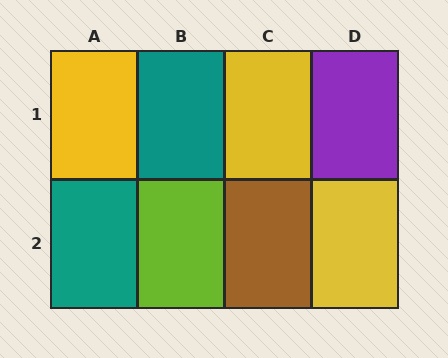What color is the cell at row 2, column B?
Lime.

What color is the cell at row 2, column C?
Brown.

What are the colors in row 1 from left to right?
Yellow, teal, yellow, purple.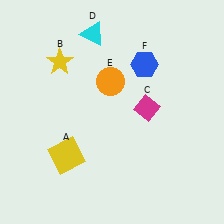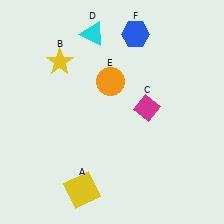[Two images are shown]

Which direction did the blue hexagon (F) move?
The blue hexagon (F) moved up.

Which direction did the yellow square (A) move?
The yellow square (A) moved down.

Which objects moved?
The objects that moved are: the yellow square (A), the blue hexagon (F).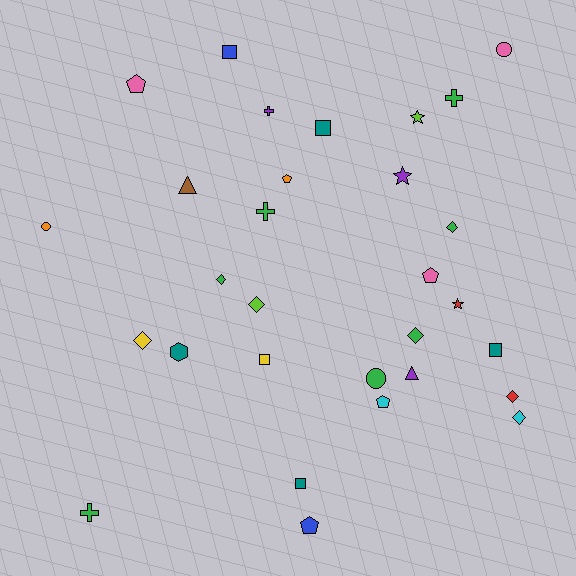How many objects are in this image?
There are 30 objects.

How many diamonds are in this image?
There are 7 diamonds.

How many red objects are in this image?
There are 2 red objects.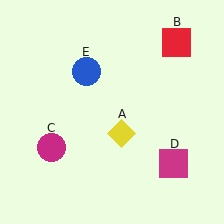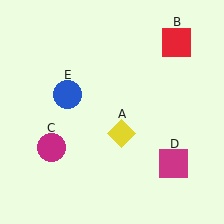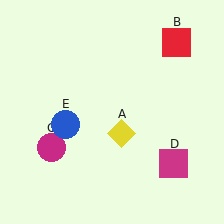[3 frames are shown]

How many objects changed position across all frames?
1 object changed position: blue circle (object E).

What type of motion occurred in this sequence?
The blue circle (object E) rotated counterclockwise around the center of the scene.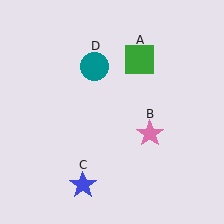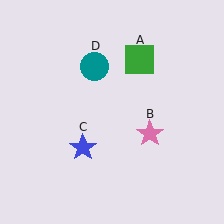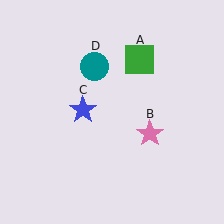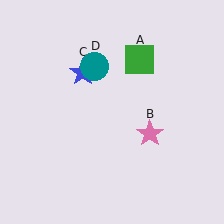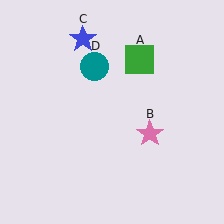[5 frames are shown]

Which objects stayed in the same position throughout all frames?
Green square (object A) and pink star (object B) and teal circle (object D) remained stationary.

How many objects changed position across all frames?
1 object changed position: blue star (object C).